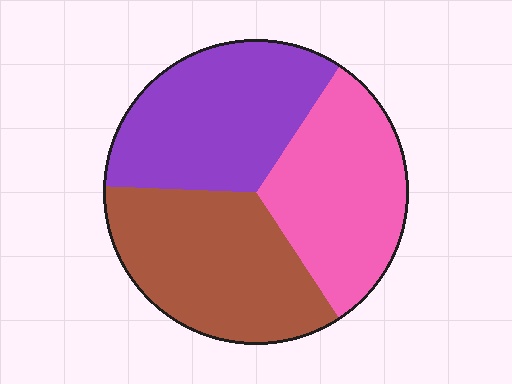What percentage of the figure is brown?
Brown takes up about one third (1/3) of the figure.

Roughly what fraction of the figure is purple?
Purple takes up between a third and a half of the figure.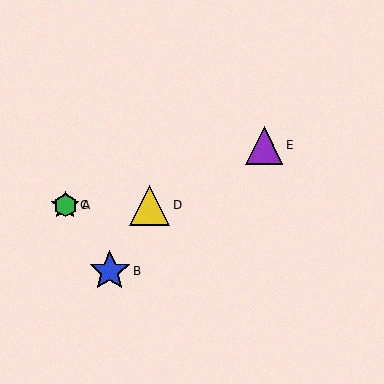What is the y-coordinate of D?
Object D is at y≈205.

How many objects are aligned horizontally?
3 objects (A, C, D) are aligned horizontally.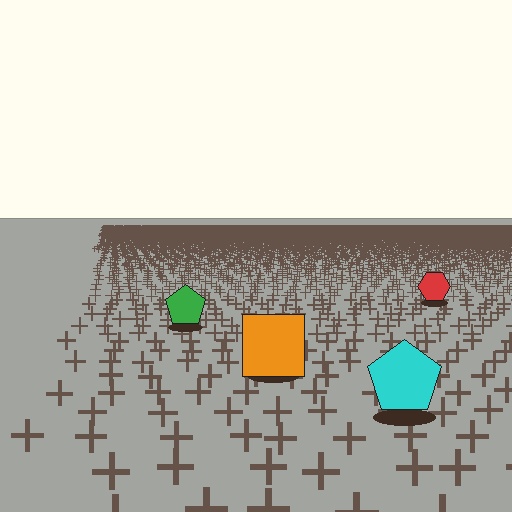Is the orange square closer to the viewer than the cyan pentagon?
No. The cyan pentagon is closer — you can tell from the texture gradient: the ground texture is coarser near it.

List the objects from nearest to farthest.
From nearest to farthest: the cyan pentagon, the orange square, the green pentagon, the red hexagon.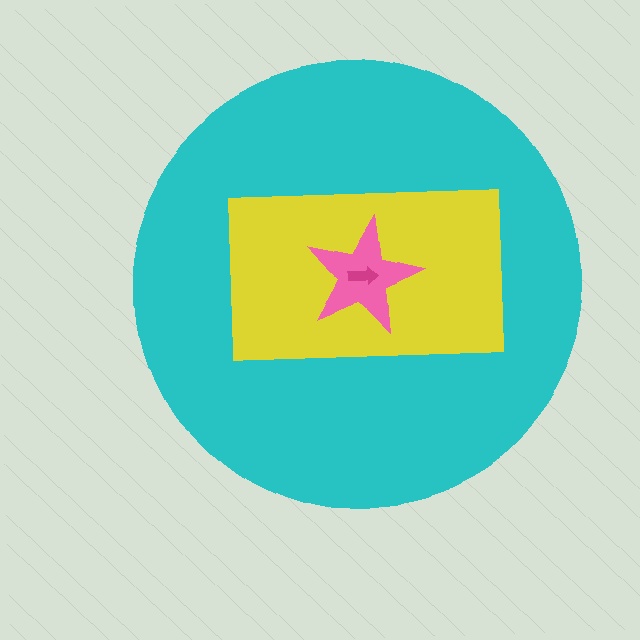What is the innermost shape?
The magenta arrow.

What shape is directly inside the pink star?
The magenta arrow.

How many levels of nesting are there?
4.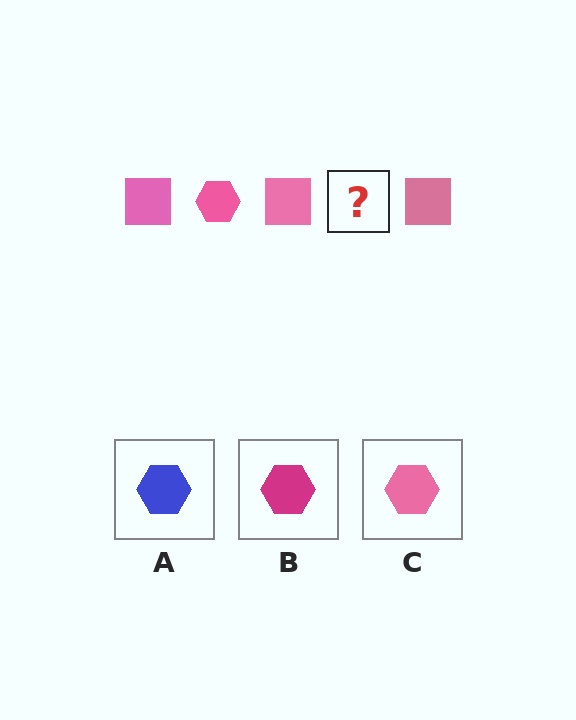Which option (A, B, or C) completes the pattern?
C.